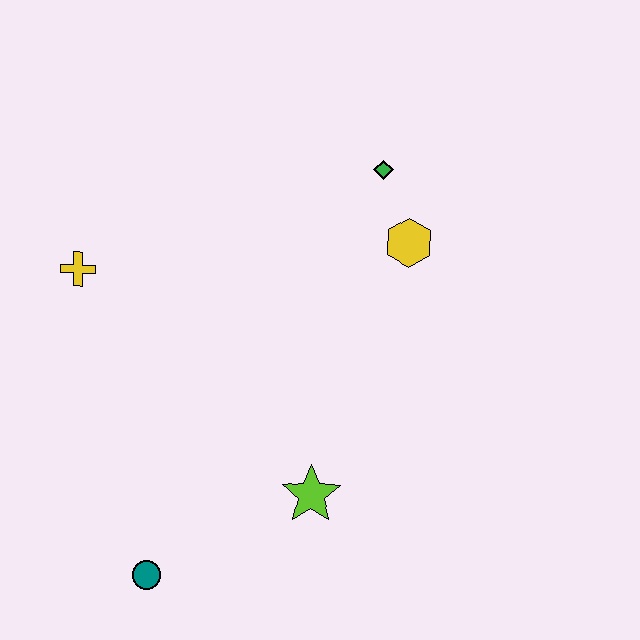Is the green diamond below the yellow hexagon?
No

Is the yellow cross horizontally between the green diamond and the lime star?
No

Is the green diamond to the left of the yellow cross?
No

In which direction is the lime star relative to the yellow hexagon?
The lime star is below the yellow hexagon.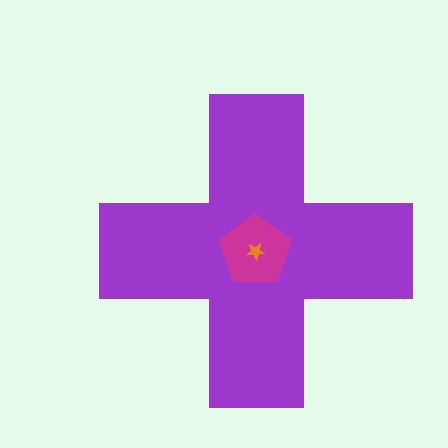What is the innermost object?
The orange star.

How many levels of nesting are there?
3.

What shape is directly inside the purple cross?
The magenta pentagon.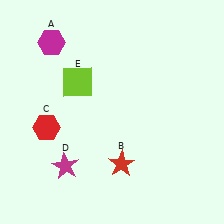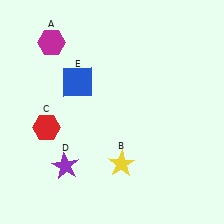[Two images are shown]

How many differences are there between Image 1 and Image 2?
There are 3 differences between the two images.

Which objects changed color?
B changed from red to yellow. D changed from magenta to purple. E changed from lime to blue.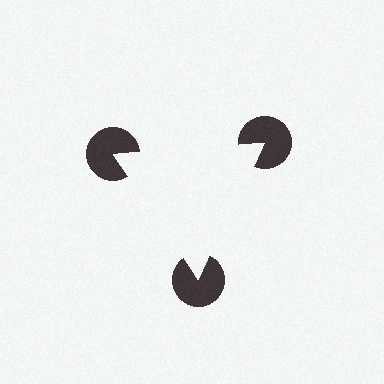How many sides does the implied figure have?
3 sides.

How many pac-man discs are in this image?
There are 3 — one at each vertex of the illusory triangle.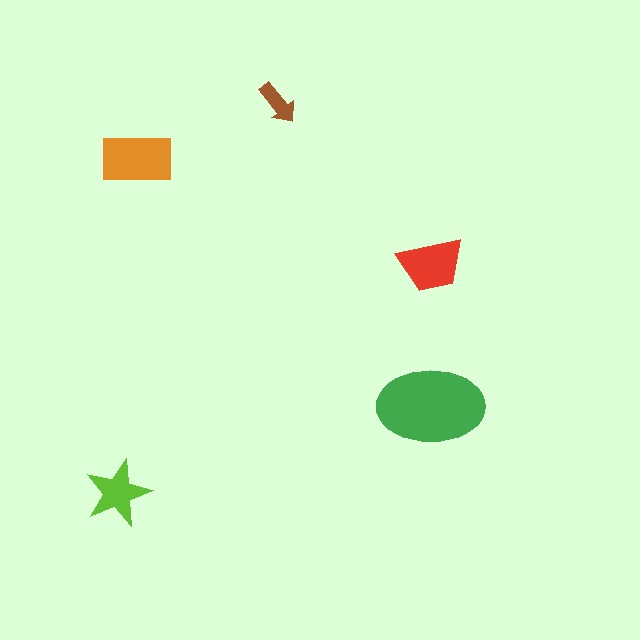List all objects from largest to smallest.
The green ellipse, the orange rectangle, the red trapezoid, the lime star, the brown arrow.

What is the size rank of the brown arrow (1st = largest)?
5th.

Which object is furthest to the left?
The lime star is leftmost.